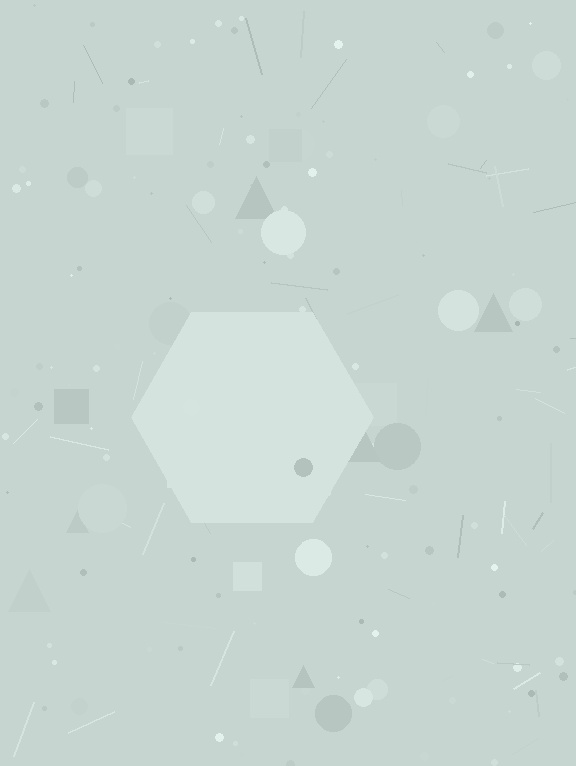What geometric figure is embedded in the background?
A hexagon is embedded in the background.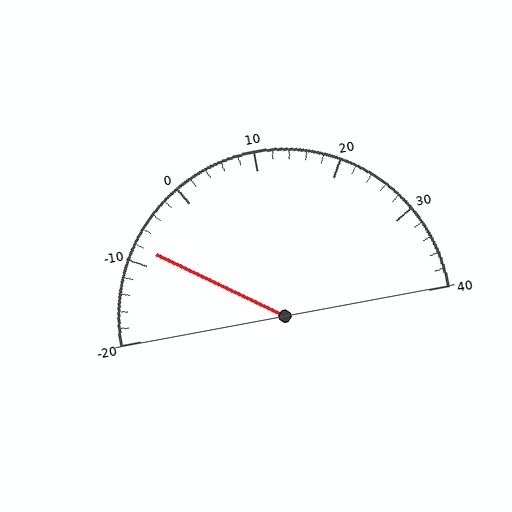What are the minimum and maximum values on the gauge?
The gauge ranges from -20 to 40.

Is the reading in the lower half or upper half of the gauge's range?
The reading is in the lower half of the range (-20 to 40).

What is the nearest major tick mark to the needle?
The nearest major tick mark is -10.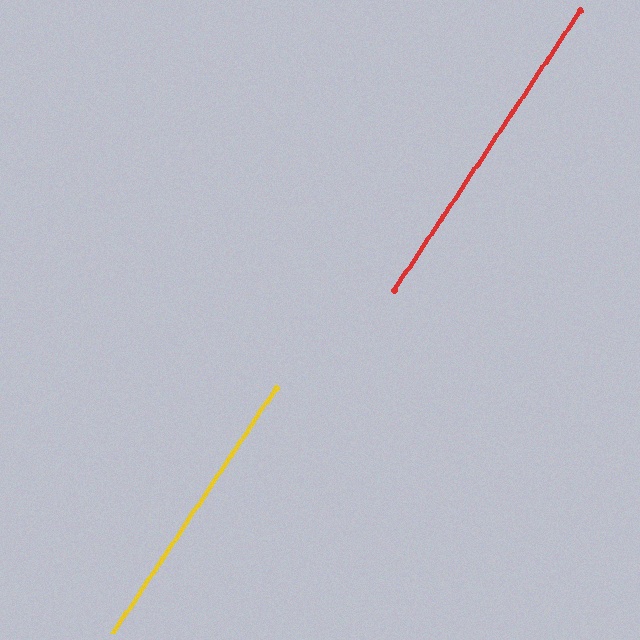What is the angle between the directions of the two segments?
Approximately 0 degrees.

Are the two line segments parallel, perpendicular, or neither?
Parallel — their directions differ by only 0.2°.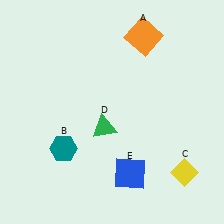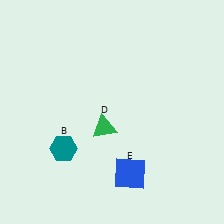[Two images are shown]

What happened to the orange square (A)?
The orange square (A) was removed in Image 2. It was in the top-right area of Image 1.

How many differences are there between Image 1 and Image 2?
There are 2 differences between the two images.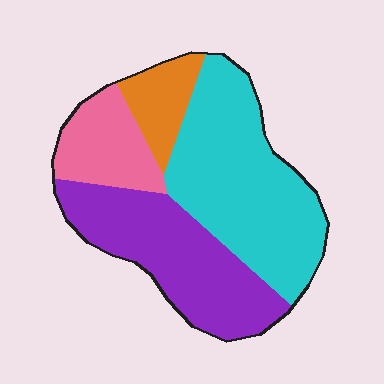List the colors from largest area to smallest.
From largest to smallest: cyan, purple, pink, orange.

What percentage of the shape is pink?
Pink takes up about one sixth (1/6) of the shape.